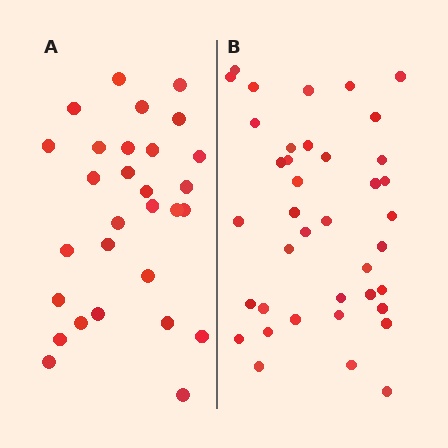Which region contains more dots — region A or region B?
Region B (the right region) has more dots.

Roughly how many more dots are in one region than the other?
Region B has roughly 10 or so more dots than region A.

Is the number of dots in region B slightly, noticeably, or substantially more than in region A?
Region B has noticeably more, but not dramatically so. The ratio is roughly 1.3 to 1.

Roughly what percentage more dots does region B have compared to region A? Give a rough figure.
About 35% more.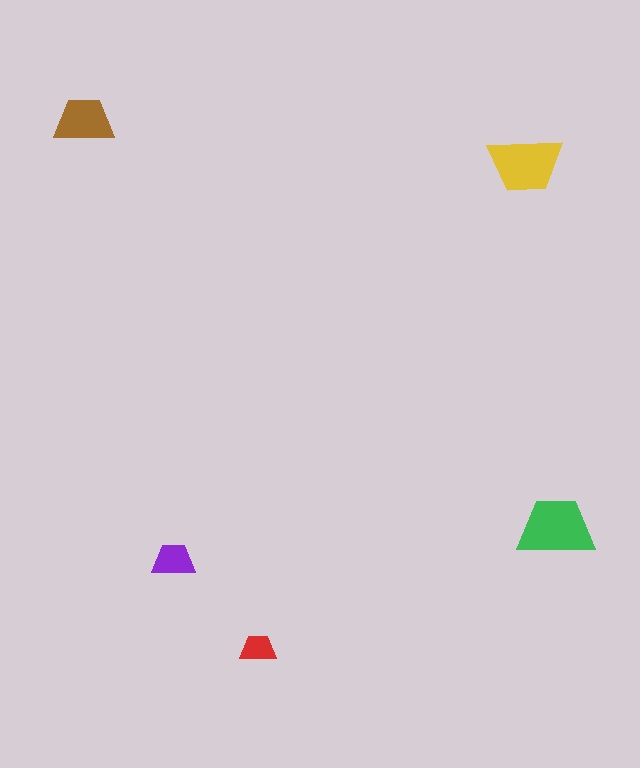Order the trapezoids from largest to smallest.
the green one, the yellow one, the brown one, the purple one, the red one.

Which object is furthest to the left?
The brown trapezoid is leftmost.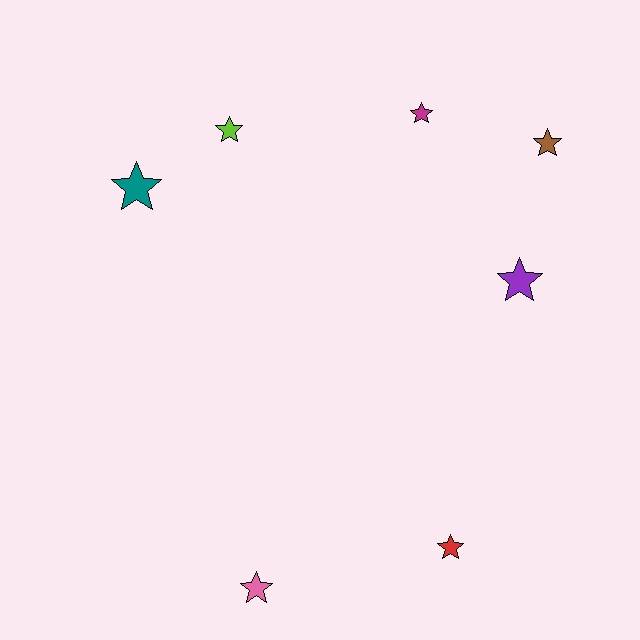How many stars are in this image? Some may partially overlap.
There are 7 stars.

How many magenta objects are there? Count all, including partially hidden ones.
There is 1 magenta object.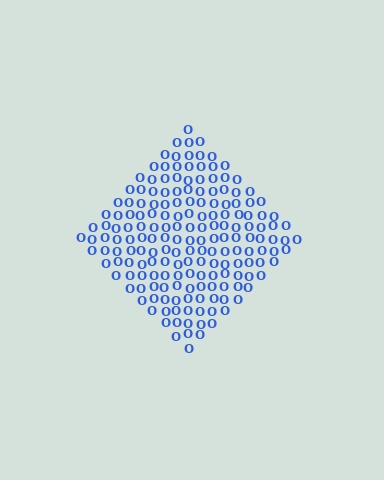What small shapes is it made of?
It is made of small letter O's.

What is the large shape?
The large shape is a diamond.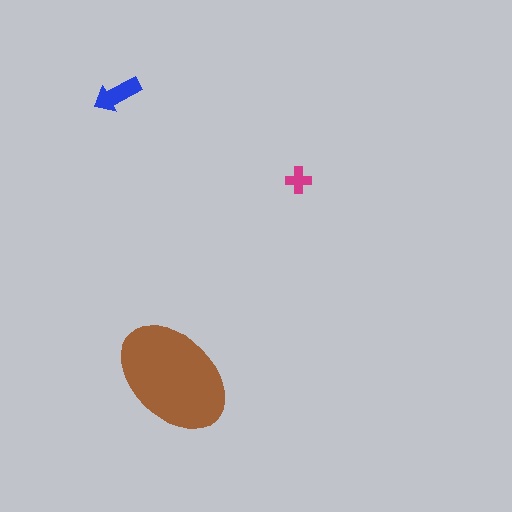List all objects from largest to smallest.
The brown ellipse, the blue arrow, the magenta cross.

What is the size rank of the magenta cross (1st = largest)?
3rd.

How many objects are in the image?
There are 3 objects in the image.